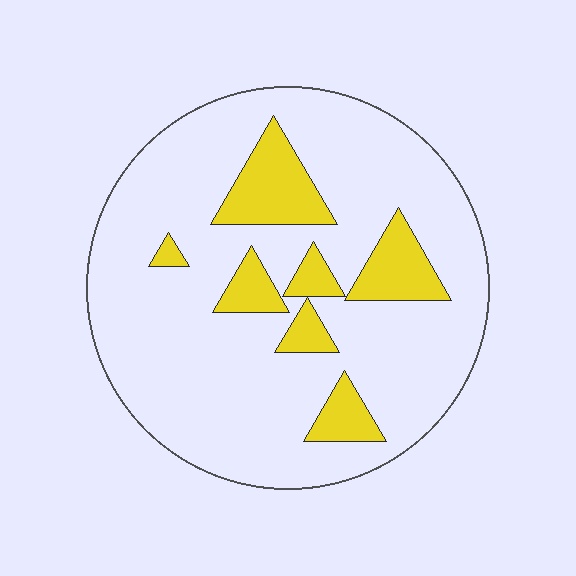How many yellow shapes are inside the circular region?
7.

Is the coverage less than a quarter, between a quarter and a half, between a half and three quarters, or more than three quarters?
Less than a quarter.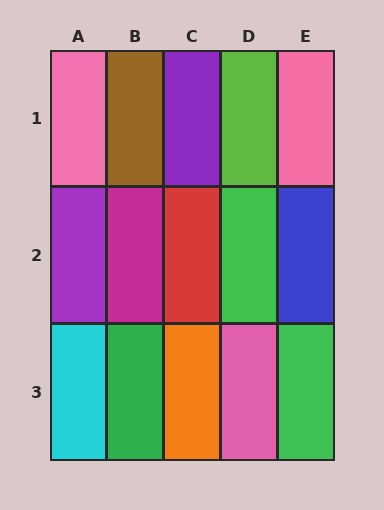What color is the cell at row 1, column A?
Pink.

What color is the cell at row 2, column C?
Red.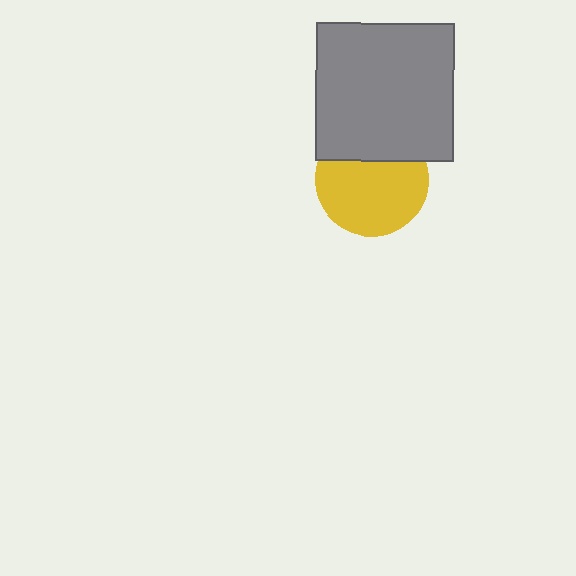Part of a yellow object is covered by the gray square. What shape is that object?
It is a circle.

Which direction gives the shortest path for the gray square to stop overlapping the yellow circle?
Moving up gives the shortest separation.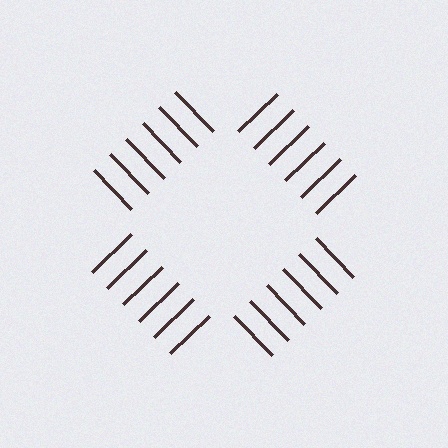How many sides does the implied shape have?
4 sides — the line-ends trace a square.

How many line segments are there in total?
24 — 6 along each of the 4 edges.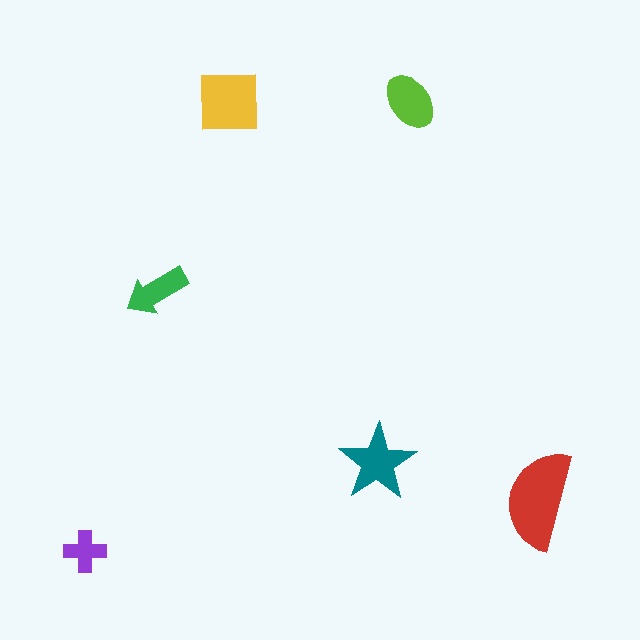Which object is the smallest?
The purple cross.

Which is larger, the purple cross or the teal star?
The teal star.